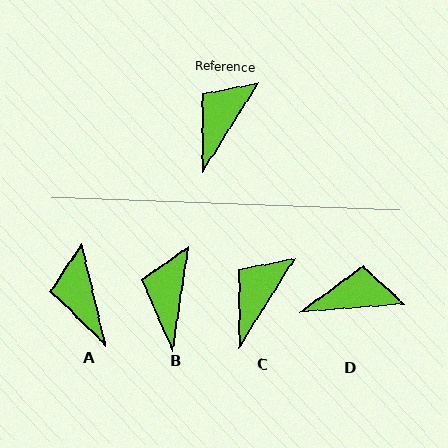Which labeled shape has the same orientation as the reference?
C.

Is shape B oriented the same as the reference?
No, it is off by about 24 degrees.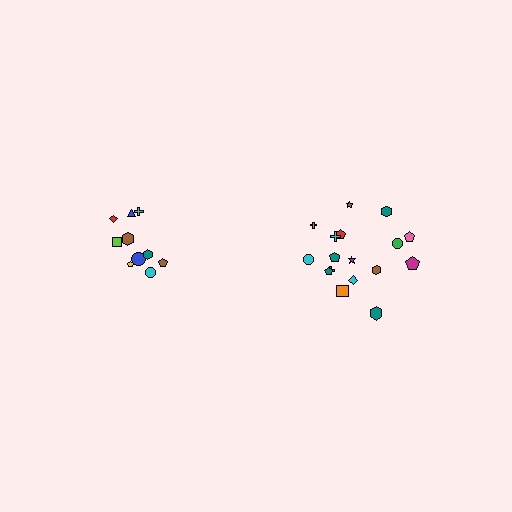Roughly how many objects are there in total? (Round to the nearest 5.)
Roughly 30 objects in total.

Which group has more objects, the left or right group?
The right group.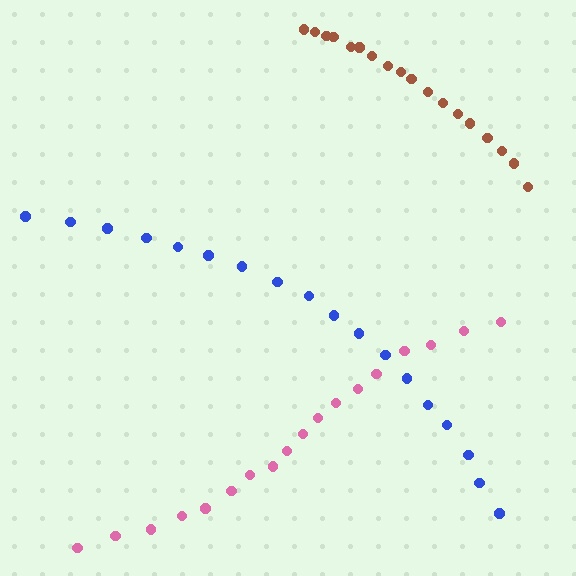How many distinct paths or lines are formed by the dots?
There are 3 distinct paths.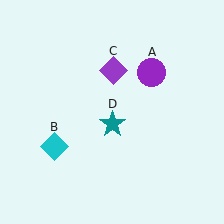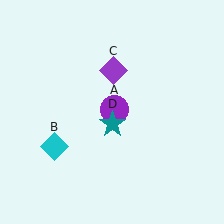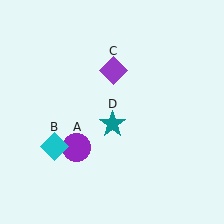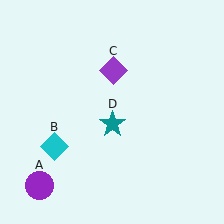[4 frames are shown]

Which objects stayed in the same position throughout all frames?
Cyan diamond (object B) and purple diamond (object C) and teal star (object D) remained stationary.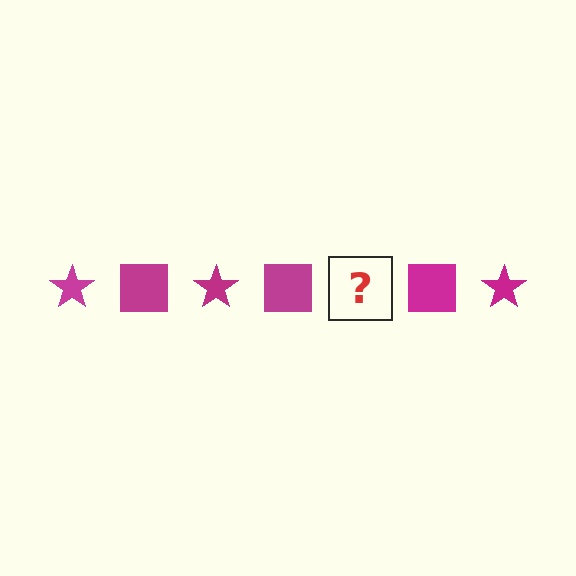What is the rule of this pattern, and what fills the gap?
The rule is that the pattern cycles through star, square shapes in magenta. The gap should be filled with a magenta star.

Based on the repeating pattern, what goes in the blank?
The blank should be a magenta star.